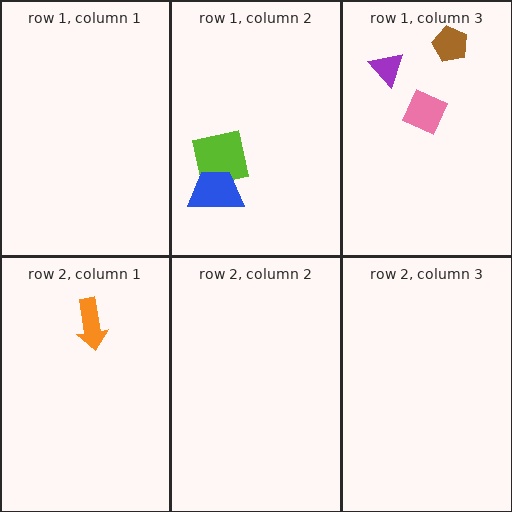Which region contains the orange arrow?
The row 2, column 1 region.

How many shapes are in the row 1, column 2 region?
2.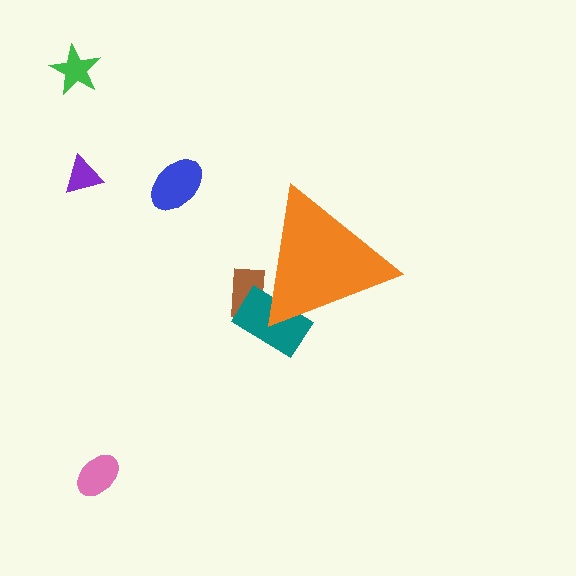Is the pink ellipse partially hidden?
No, the pink ellipse is fully visible.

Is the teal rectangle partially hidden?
Yes, the teal rectangle is partially hidden behind the orange triangle.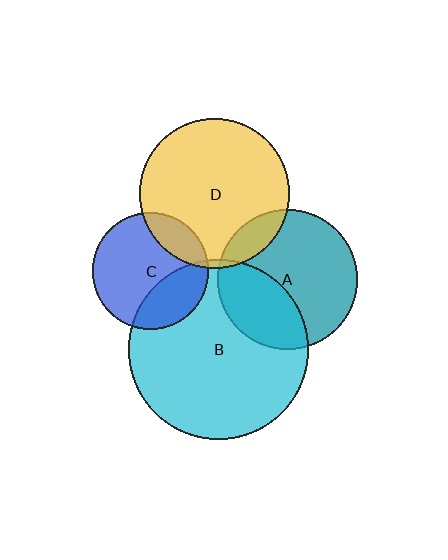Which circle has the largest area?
Circle B (cyan).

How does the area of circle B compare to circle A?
Approximately 1.7 times.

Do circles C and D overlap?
Yes.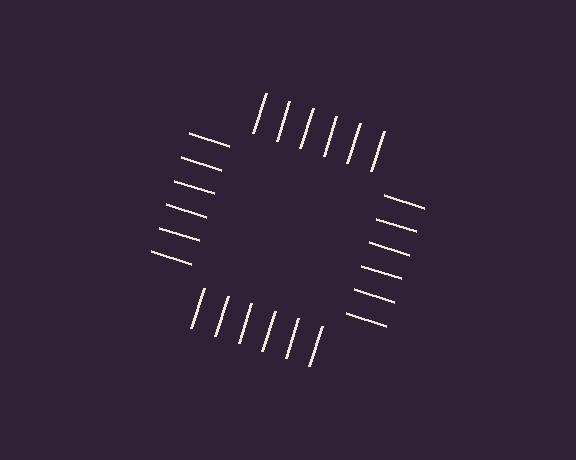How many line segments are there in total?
24 — 6 along each of the 4 edges.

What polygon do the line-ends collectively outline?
An illusory square — the line segments terminate on its edges but no continuous stroke is drawn.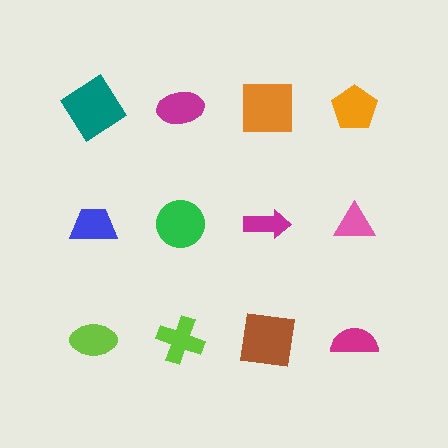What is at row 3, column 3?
A brown square.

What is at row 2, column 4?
A pink triangle.